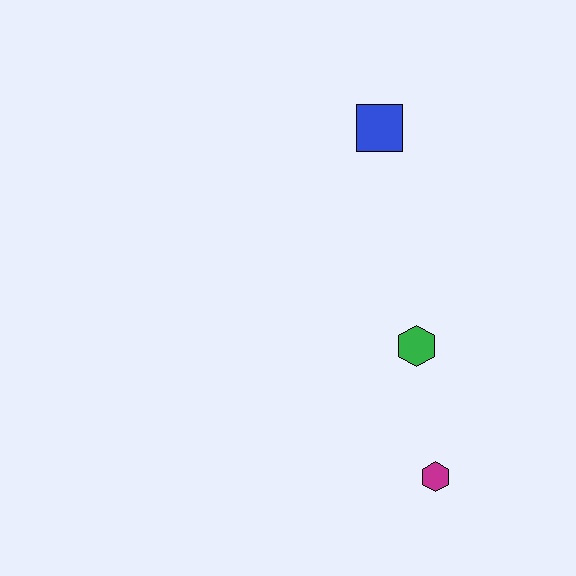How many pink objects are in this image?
There are no pink objects.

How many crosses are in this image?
There are no crosses.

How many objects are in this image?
There are 3 objects.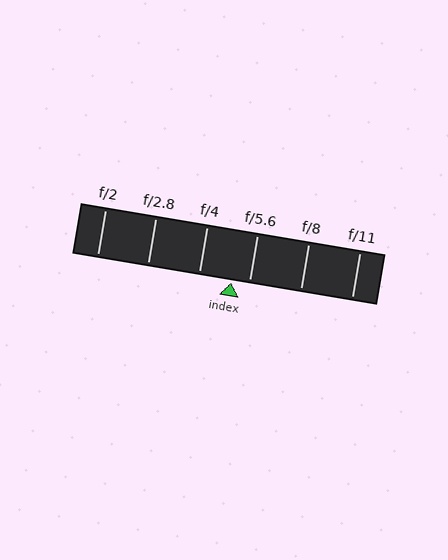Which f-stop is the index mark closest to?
The index mark is closest to f/5.6.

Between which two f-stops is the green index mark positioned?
The index mark is between f/4 and f/5.6.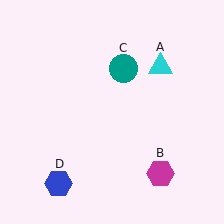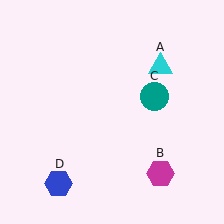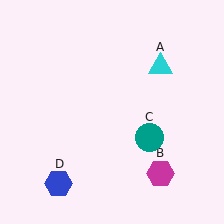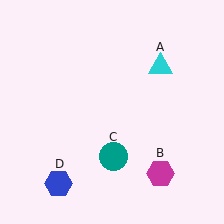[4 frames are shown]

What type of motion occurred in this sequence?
The teal circle (object C) rotated clockwise around the center of the scene.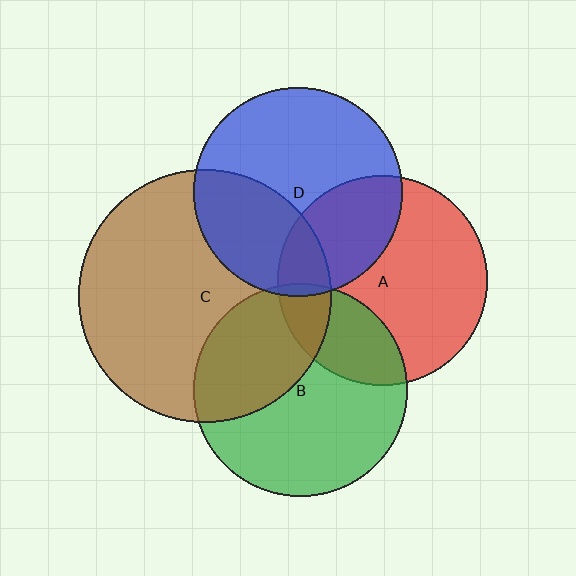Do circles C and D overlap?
Yes.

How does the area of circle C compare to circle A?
Approximately 1.5 times.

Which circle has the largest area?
Circle C (brown).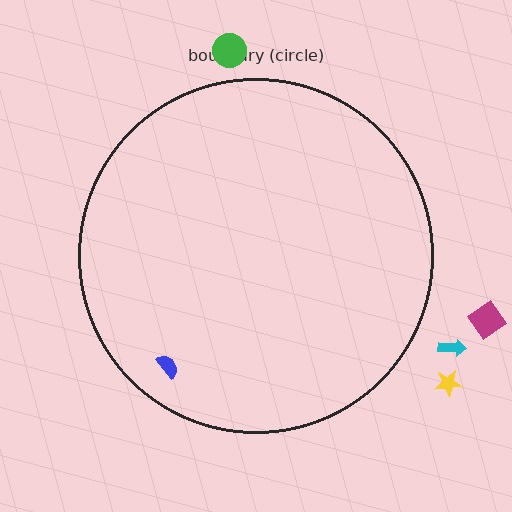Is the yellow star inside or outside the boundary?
Outside.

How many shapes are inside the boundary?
1 inside, 4 outside.